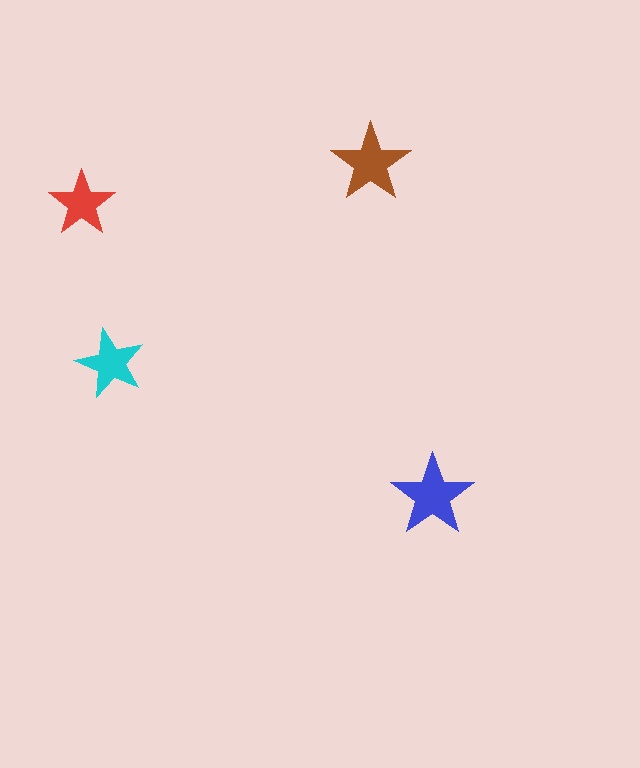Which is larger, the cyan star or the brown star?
The brown one.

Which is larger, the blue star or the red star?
The blue one.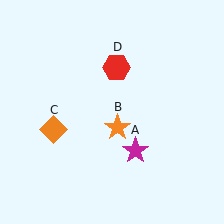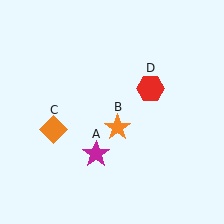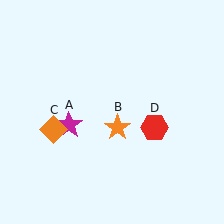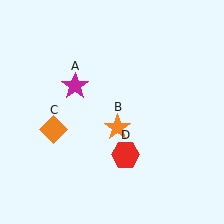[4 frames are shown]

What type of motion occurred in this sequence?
The magenta star (object A), red hexagon (object D) rotated clockwise around the center of the scene.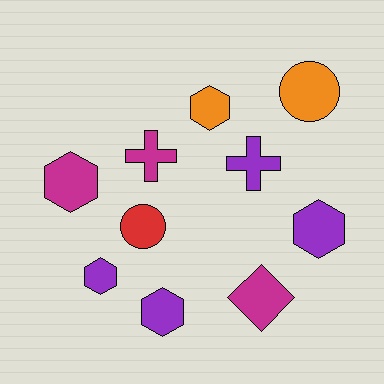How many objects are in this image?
There are 10 objects.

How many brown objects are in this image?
There are no brown objects.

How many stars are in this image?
There are no stars.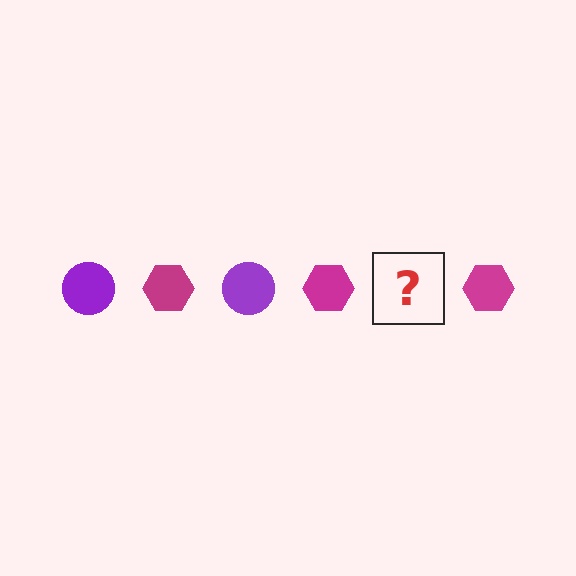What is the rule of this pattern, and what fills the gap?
The rule is that the pattern alternates between purple circle and magenta hexagon. The gap should be filled with a purple circle.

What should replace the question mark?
The question mark should be replaced with a purple circle.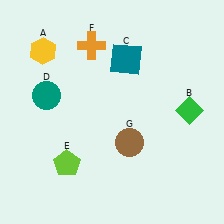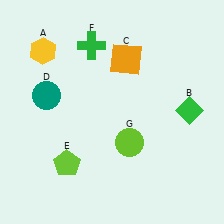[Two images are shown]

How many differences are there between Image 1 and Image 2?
There are 3 differences between the two images.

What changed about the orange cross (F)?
In Image 1, F is orange. In Image 2, it changed to green.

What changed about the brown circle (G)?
In Image 1, G is brown. In Image 2, it changed to lime.